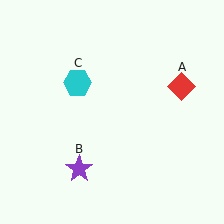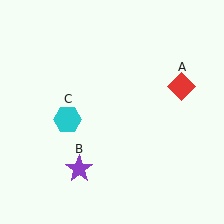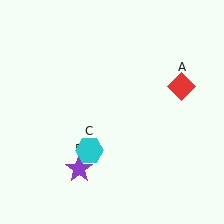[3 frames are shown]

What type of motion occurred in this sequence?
The cyan hexagon (object C) rotated counterclockwise around the center of the scene.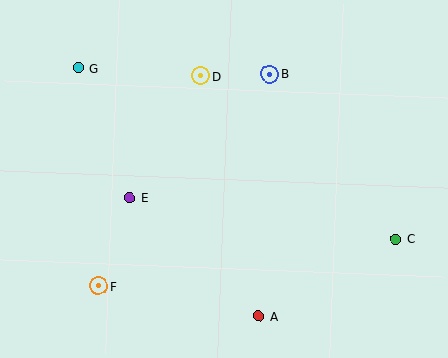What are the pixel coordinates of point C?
Point C is at (396, 239).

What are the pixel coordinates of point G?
Point G is at (78, 68).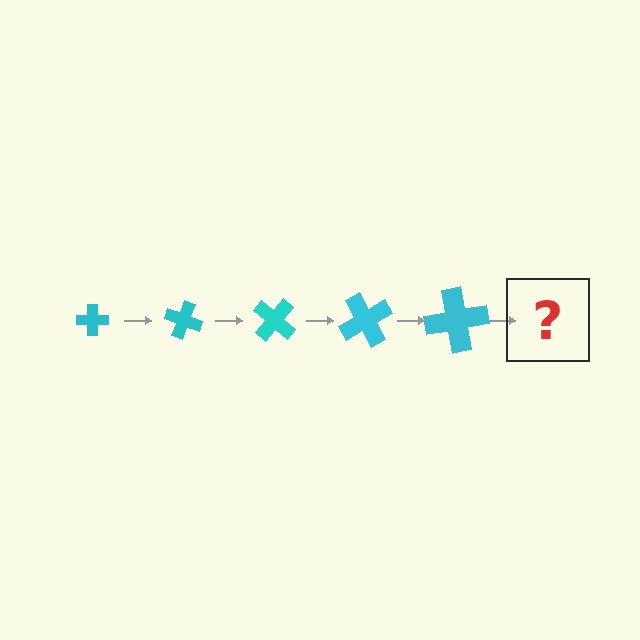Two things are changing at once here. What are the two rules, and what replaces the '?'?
The two rules are that the cross grows larger each step and it rotates 20 degrees each step. The '?' should be a cross, larger than the previous one and rotated 100 degrees from the start.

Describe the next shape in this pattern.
It should be a cross, larger than the previous one and rotated 100 degrees from the start.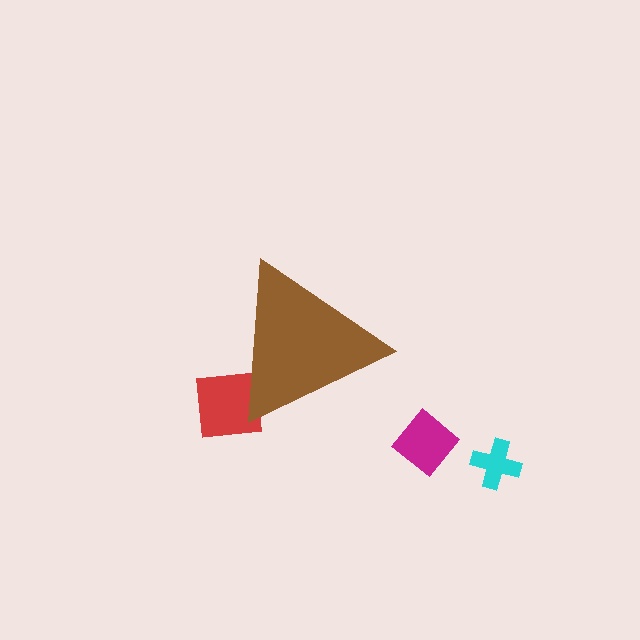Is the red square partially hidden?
Yes, the red square is partially hidden behind the brown triangle.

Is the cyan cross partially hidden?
No, the cyan cross is fully visible.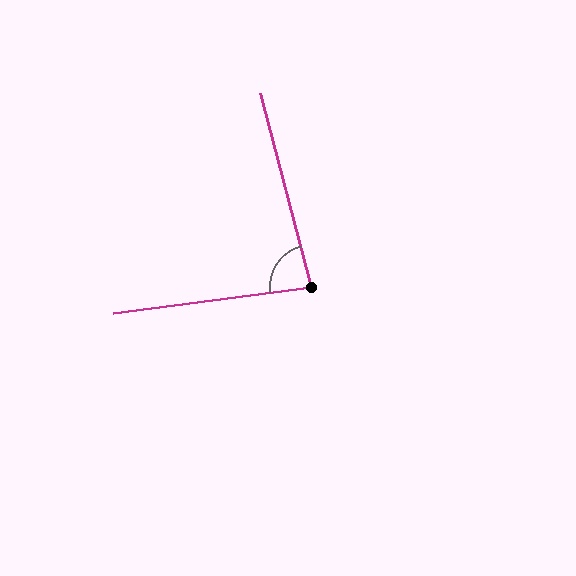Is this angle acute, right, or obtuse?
It is acute.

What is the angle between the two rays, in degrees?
Approximately 83 degrees.